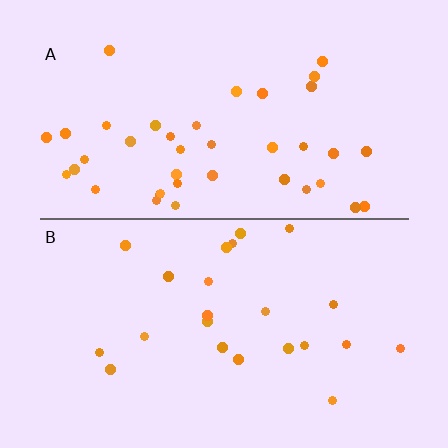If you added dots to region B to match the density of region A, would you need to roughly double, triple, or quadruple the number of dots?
Approximately double.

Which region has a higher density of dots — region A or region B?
A (the top).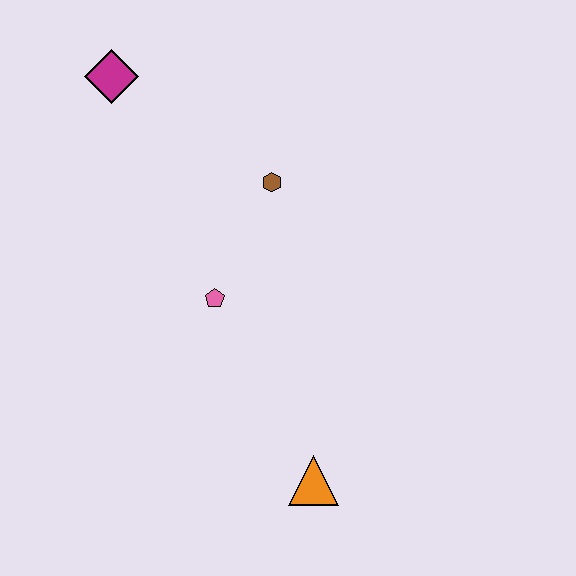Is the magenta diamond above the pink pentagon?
Yes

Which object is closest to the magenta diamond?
The brown hexagon is closest to the magenta diamond.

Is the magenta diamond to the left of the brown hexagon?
Yes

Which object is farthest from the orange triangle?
The magenta diamond is farthest from the orange triangle.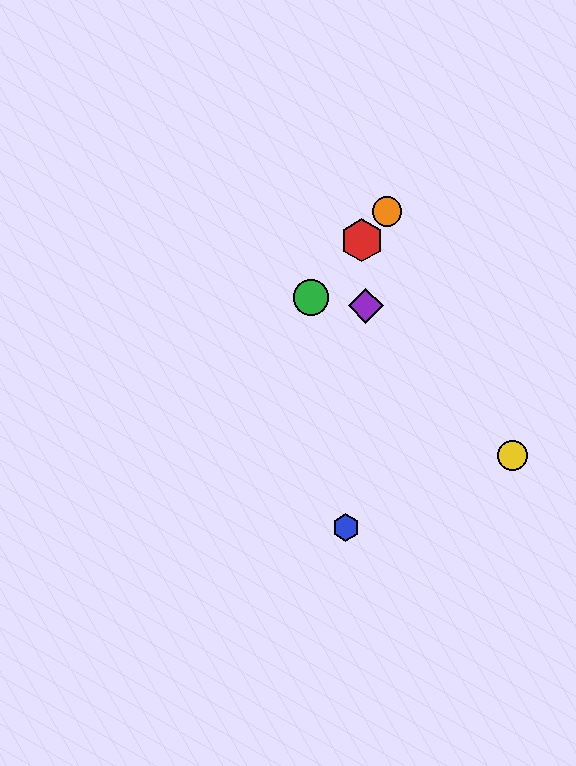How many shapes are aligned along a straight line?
3 shapes (the red hexagon, the green circle, the orange circle) are aligned along a straight line.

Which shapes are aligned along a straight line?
The red hexagon, the green circle, the orange circle are aligned along a straight line.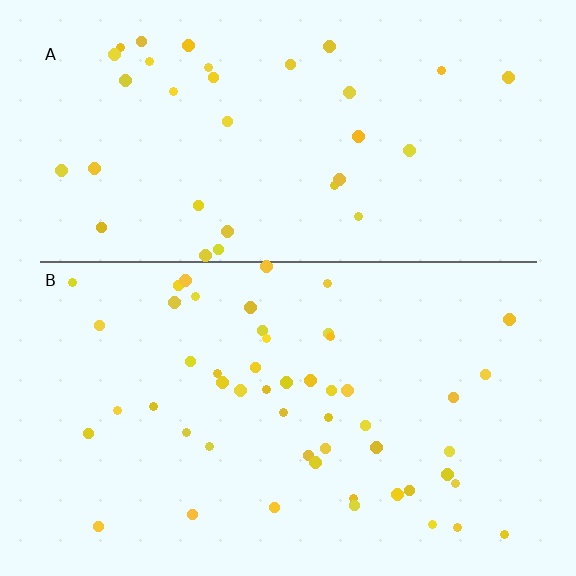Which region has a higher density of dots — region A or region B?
B (the bottom).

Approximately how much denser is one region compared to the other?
Approximately 1.5× — region B over region A.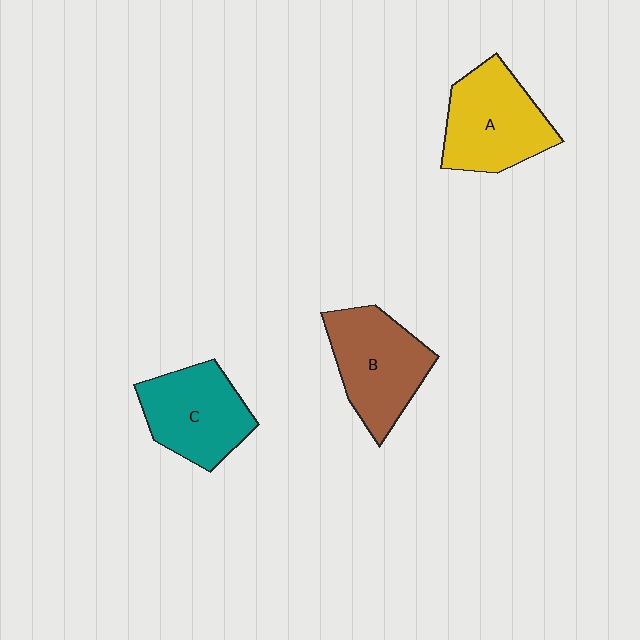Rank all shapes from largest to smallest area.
From largest to smallest: A (yellow), B (brown), C (teal).